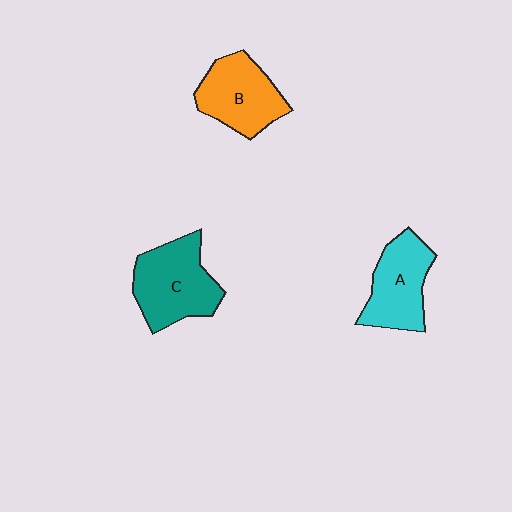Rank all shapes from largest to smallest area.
From largest to smallest: C (teal), B (orange), A (cyan).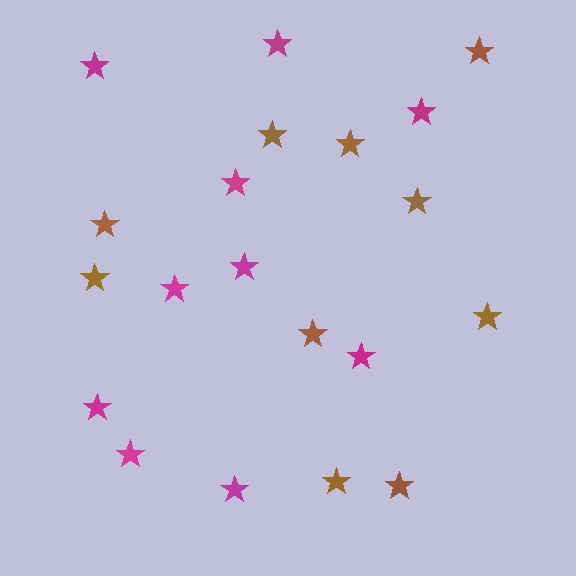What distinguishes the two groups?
There are 2 groups: one group of brown stars (10) and one group of magenta stars (10).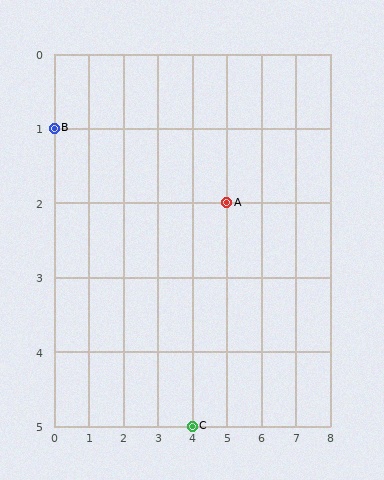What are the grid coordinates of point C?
Point C is at grid coordinates (4, 5).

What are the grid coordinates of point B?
Point B is at grid coordinates (0, 1).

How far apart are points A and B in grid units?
Points A and B are 5 columns and 1 row apart (about 5.1 grid units diagonally).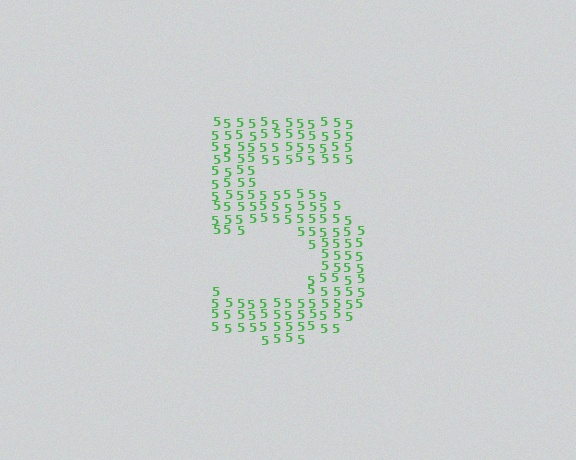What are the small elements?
The small elements are digit 5's.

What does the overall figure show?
The overall figure shows the digit 5.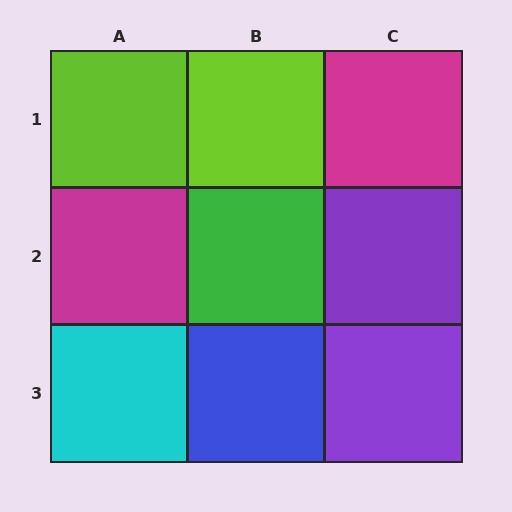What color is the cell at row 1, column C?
Magenta.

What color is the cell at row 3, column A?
Cyan.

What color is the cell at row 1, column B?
Lime.